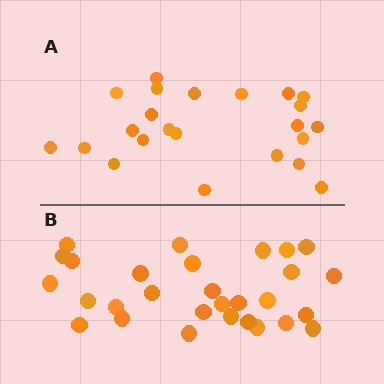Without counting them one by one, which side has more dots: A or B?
Region B (the bottom region) has more dots.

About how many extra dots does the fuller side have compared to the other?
Region B has about 6 more dots than region A.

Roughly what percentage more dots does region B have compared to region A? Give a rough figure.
About 25% more.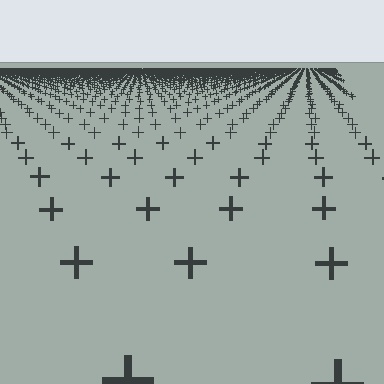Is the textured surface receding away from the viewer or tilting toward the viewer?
The surface is receding away from the viewer. Texture elements get smaller and denser toward the top.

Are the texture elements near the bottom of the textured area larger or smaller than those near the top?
Larger. Near the bottom, elements are closer to the viewer and appear at a bigger on-screen size.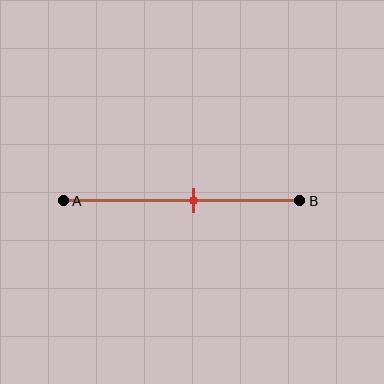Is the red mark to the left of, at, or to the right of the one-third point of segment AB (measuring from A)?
The red mark is to the right of the one-third point of segment AB.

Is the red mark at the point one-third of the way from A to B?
No, the mark is at about 55% from A, not at the 33% one-third point.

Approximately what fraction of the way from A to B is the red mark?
The red mark is approximately 55% of the way from A to B.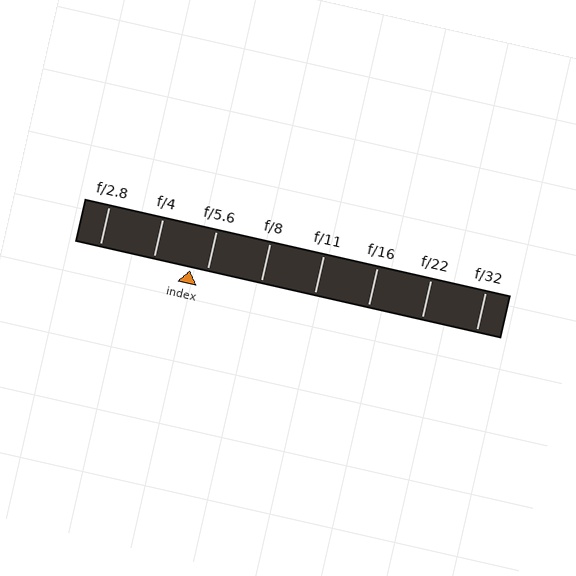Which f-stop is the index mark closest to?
The index mark is closest to f/5.6.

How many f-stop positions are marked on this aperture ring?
There are 8 f-stop positions marked.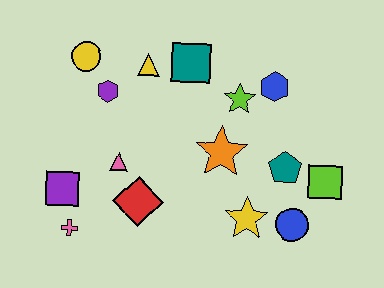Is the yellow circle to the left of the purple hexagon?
Yes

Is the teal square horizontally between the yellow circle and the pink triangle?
No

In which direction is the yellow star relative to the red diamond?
The yellow star is to the right of the red diamond.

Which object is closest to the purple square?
The pink cross is closest to the purple square.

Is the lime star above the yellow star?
Yes